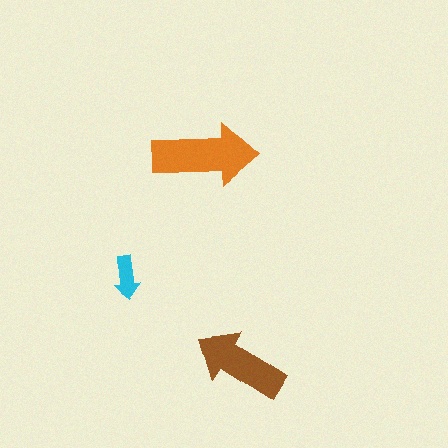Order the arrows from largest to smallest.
the orange one, the brown one, the cyan one.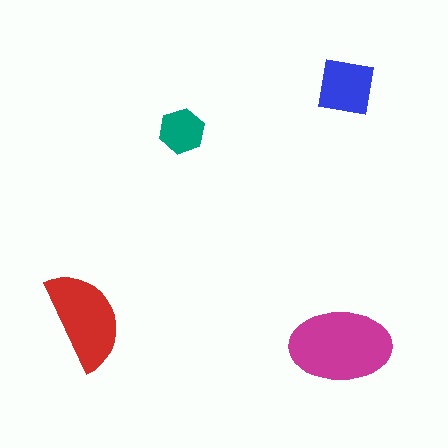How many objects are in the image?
There are 4 objects in the image.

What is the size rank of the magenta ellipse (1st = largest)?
1st.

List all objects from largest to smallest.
The magenta ellipse, the red semicircle, the blue square, the teal hexagon.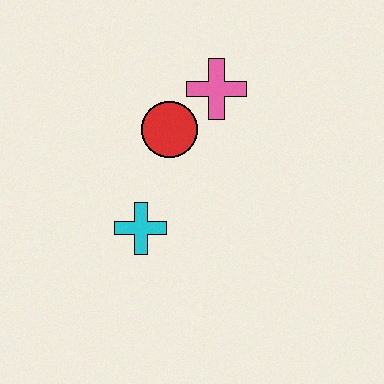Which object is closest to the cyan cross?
The red circle is closest to the cyan cross.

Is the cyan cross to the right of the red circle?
No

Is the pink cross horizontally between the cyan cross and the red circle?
No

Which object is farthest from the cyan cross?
The pink cross is farthest from the cyan cross.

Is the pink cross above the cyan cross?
Yes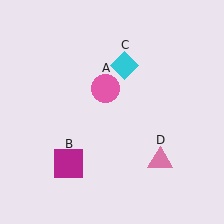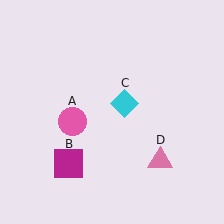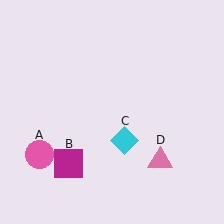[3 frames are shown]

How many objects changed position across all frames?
2 objects changed position: pink circle (object A), cyan diamond (object C).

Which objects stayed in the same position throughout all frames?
Magenta square (object B) and pink triangle (object D) remained stationary.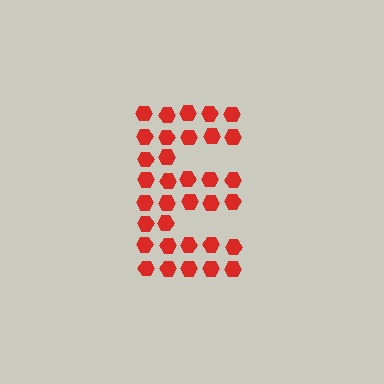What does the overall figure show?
The overall figure shows the letter E.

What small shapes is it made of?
It is made of small hexagons.